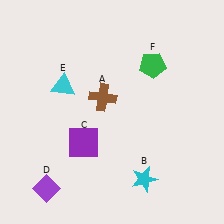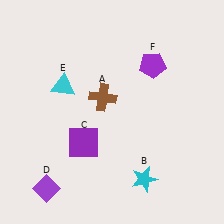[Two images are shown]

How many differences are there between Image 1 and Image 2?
There is 1 difference between the two images.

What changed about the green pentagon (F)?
In Image 1, F is green. In Image 2, it changed to purple.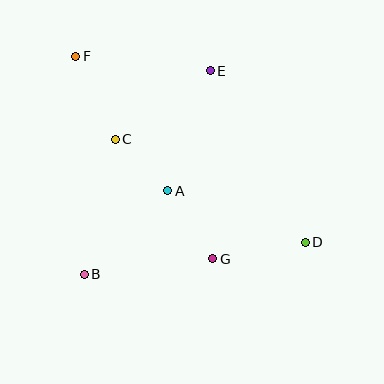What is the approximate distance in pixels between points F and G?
The distance between F and G is approximately 244 pixels.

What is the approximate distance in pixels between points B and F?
The distance between B and F is approximately 218 pixels.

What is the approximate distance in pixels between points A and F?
The distance between A and F is approximately 163 pixels.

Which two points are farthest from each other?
Points D and F are farthest from each other.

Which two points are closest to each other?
Points A and C are closest to each other.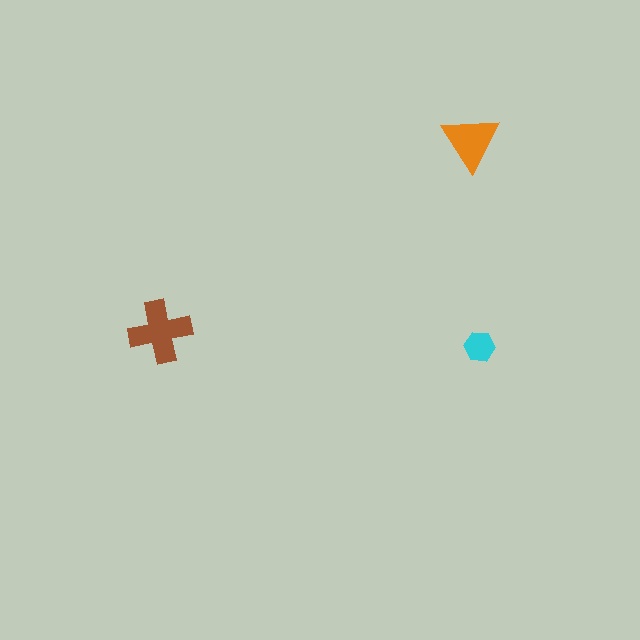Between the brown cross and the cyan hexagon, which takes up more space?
The brown cross.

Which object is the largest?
The brown cross.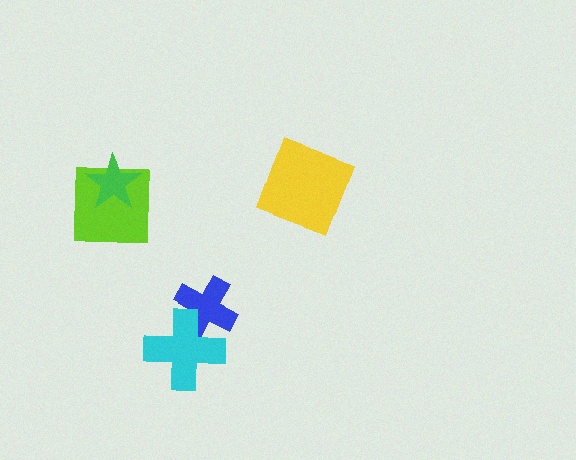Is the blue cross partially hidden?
Yes, it is partially covered by another shape.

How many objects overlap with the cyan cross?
1 object overlaps with the cyan cross.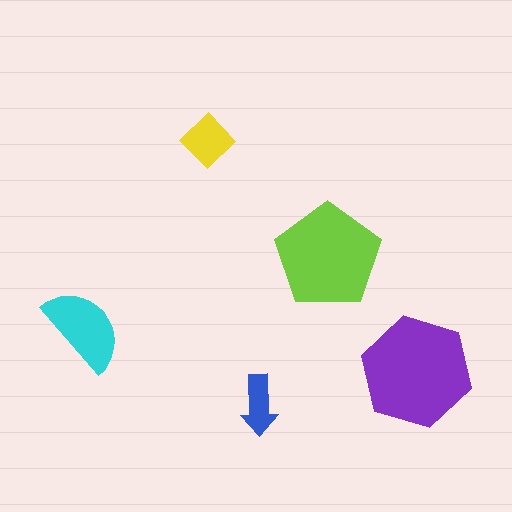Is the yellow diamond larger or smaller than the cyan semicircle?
Smaller.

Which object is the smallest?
The blue arrow.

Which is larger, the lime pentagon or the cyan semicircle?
The lime pentagon.